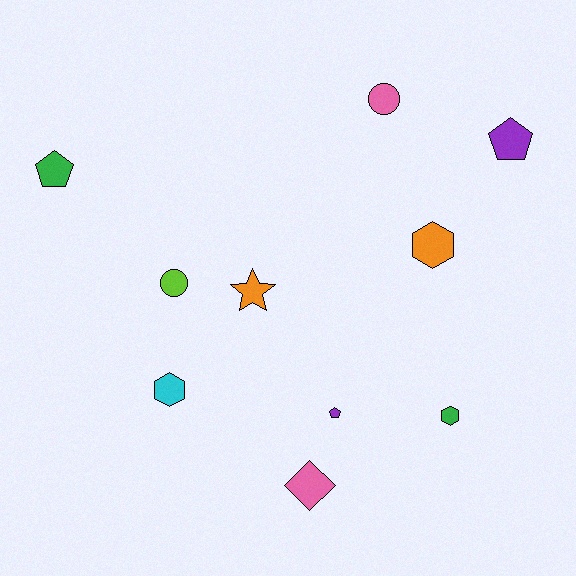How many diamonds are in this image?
There is 1 diamond.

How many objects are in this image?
There are 10 objects.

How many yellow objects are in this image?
There are no yellow objects.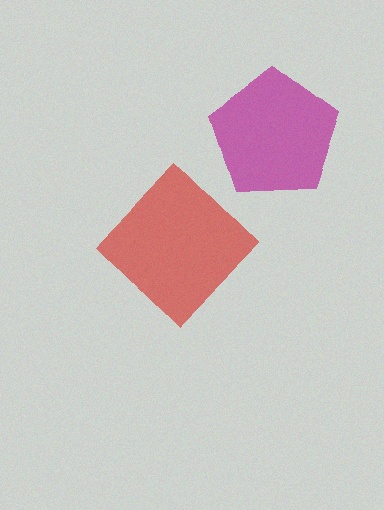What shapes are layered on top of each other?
The layered shapes are: a magenta pentagon, a red diamond.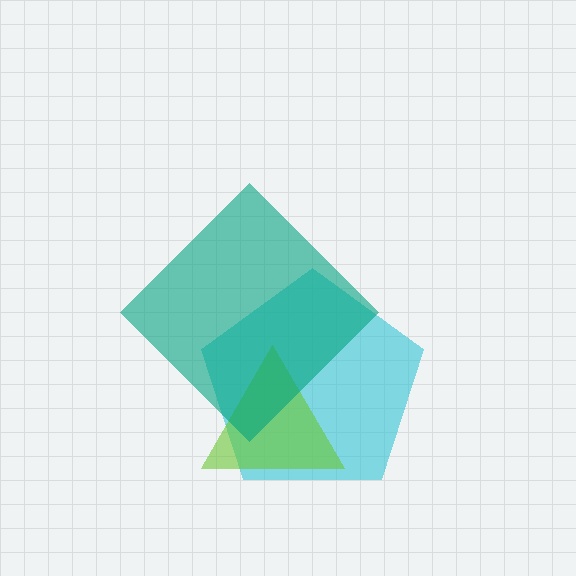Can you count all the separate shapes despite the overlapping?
Yes, there are 3 separate shapes.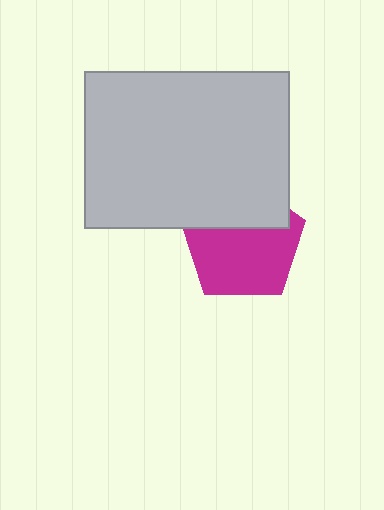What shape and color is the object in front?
The object in front is a light gray rectangle.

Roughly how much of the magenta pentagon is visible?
About half of it is visible (roughly 64%).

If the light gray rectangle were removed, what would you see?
You would see the complete magenta pentagon.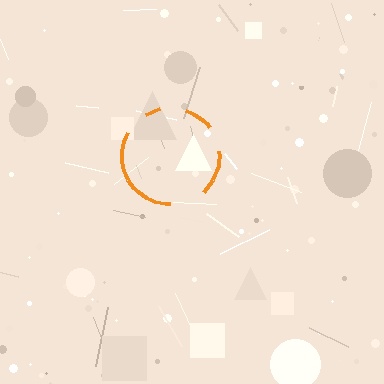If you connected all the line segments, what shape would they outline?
They would outline a circle.